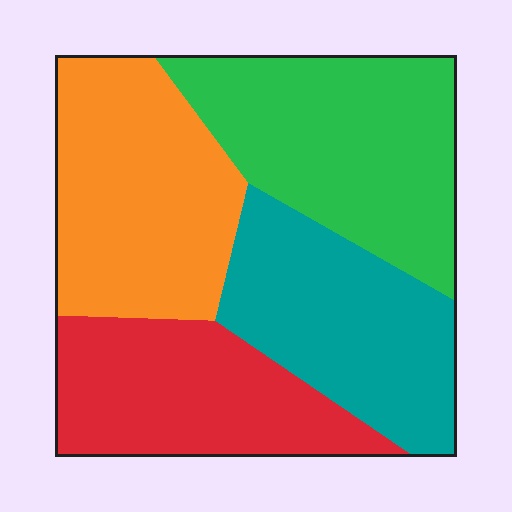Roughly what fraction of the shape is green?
Green covers 28% of the shape.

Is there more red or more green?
Green.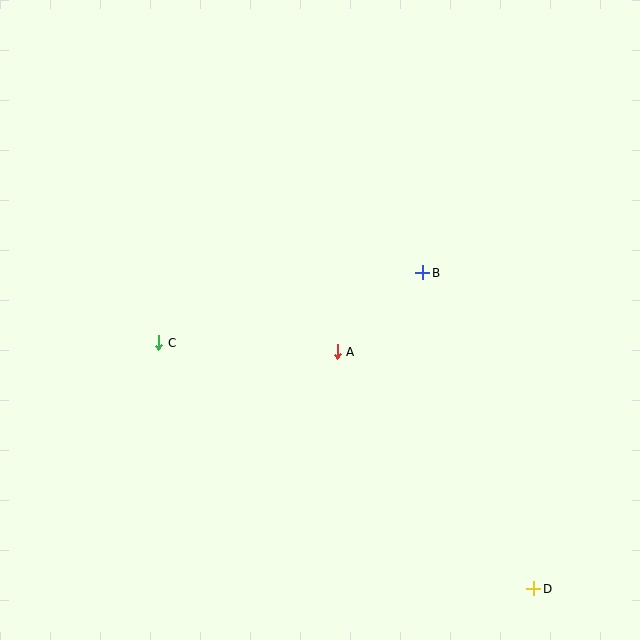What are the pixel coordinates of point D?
Point D is at (534, 589).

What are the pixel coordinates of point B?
Point B is at (423, 273).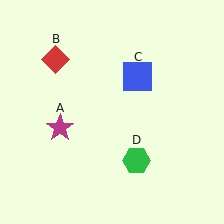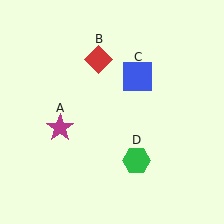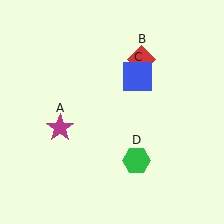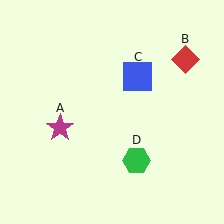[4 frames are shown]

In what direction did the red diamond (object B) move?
The red diamond (object B) moved right.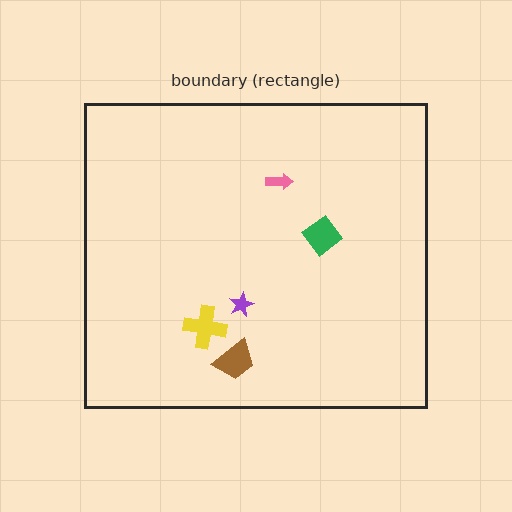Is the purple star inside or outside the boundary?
Inside.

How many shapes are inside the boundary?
5 inside, 0 outside.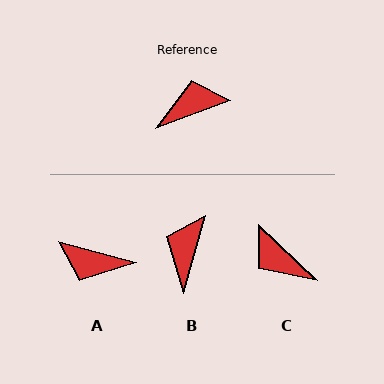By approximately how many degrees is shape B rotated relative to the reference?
Approximately 54 degrees counter-clockwise.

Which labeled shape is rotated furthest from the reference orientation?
A, about 145 degrees away.